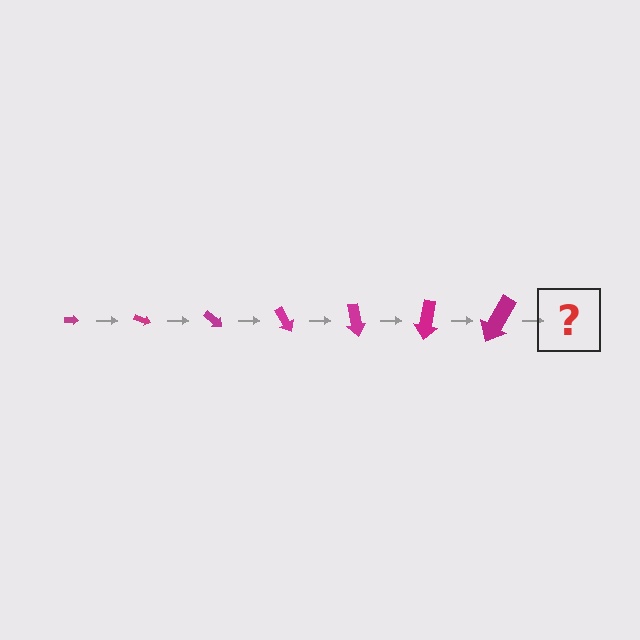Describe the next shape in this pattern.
It should be an arrow, larger than the previous one and rotated 140 degrees from the start.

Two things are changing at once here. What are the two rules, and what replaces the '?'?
The two rules are that the arrow grows larger each step and it rotates 20 degrees each step. The '?' should be an arrow, larger than the previous one and rotated 140 degrees from the start.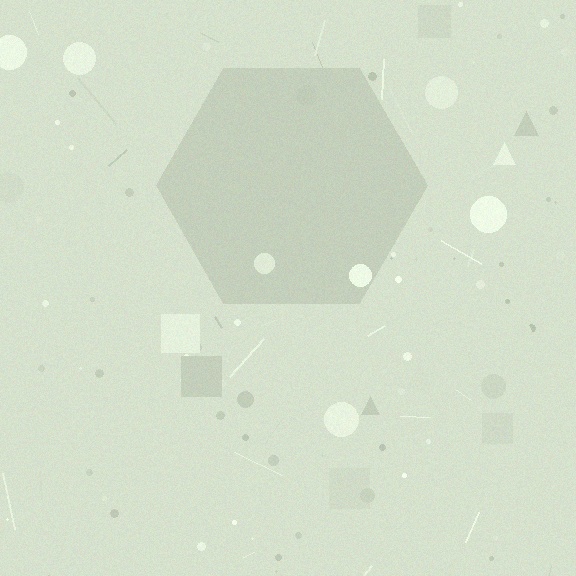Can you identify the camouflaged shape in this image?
The camouflaged shape is a hexagon.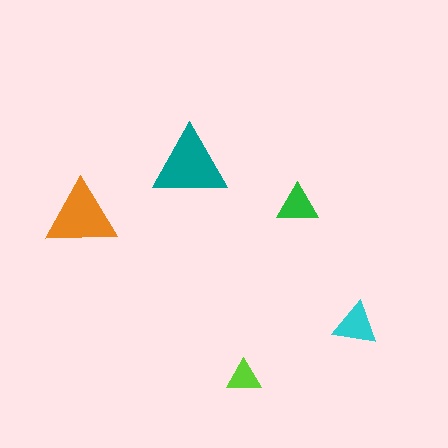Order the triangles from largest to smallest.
the teal one, the orange one, the cyan one, the green one, the lime one.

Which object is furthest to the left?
The orange triangle is leftmost.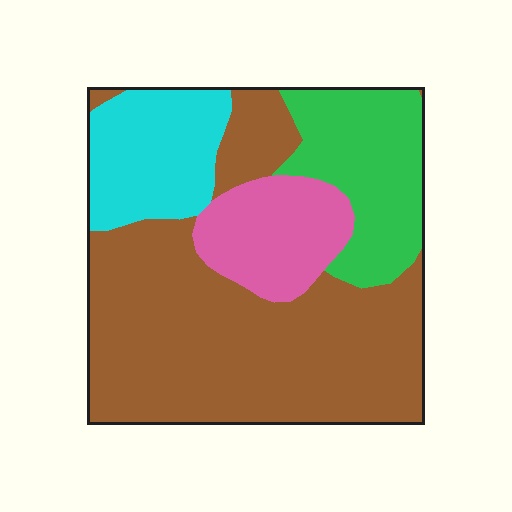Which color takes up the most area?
Brown, at roughly 55%.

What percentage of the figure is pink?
Pink takes up about one eighth (1/8) of the figure.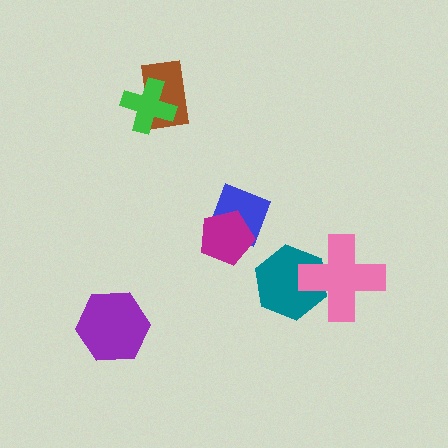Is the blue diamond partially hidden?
Yes, it is partially covered by another shape.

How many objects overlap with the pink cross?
1 object overlaps with the pink cross.